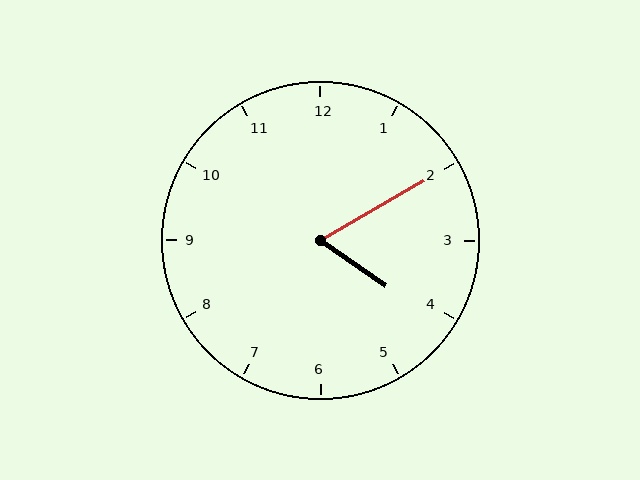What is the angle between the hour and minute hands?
Approximately 65 degrees.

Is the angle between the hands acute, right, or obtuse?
It is acute.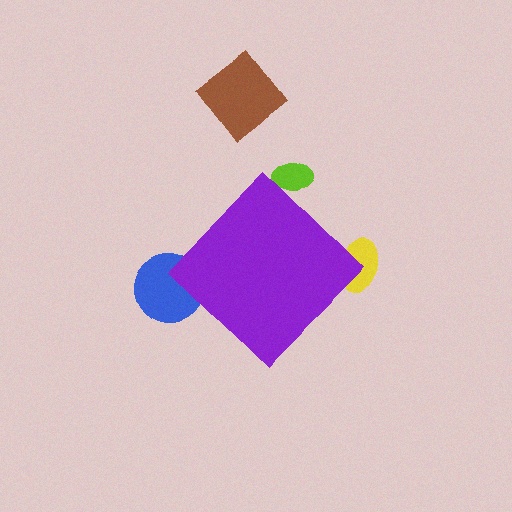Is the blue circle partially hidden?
Yes, the blue circle is partially hidden behind the purple diamond.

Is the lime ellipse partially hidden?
Yes, the lime ellipse is partially hidden behind the purple diamond.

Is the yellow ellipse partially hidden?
Yes, the yellow ellipse is partially hidden behind the purple diamond.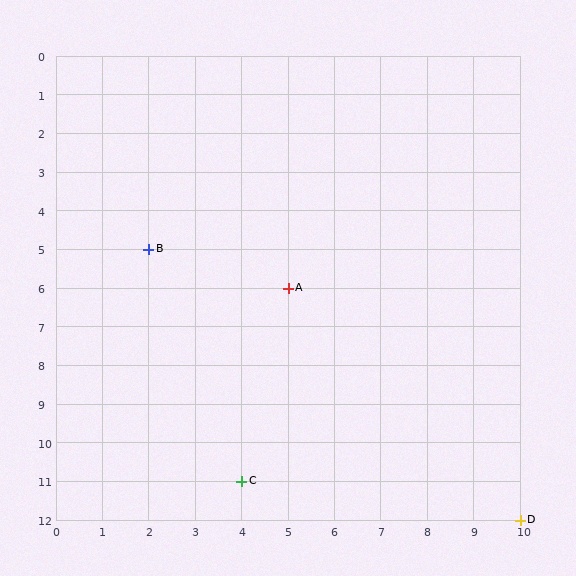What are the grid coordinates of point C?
Point C is at grid coordinates (4, 11).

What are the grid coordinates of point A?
Point A is at grid coordinates (5, 6).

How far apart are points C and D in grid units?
Points C and D are 6 columns and 1 row apart (about 6.1 grid units diagonally).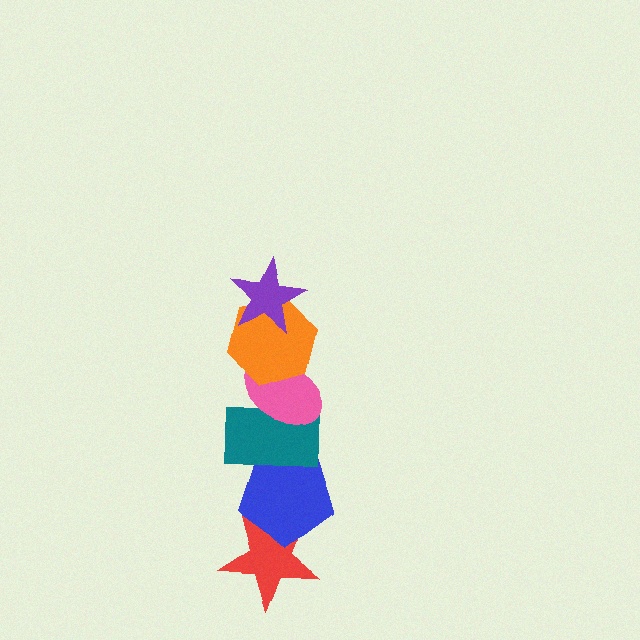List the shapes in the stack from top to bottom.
From top to bottom: the purple star, the orange hexagon, the pink ellipse, the teal rectangle, the blue pentagon, the red star.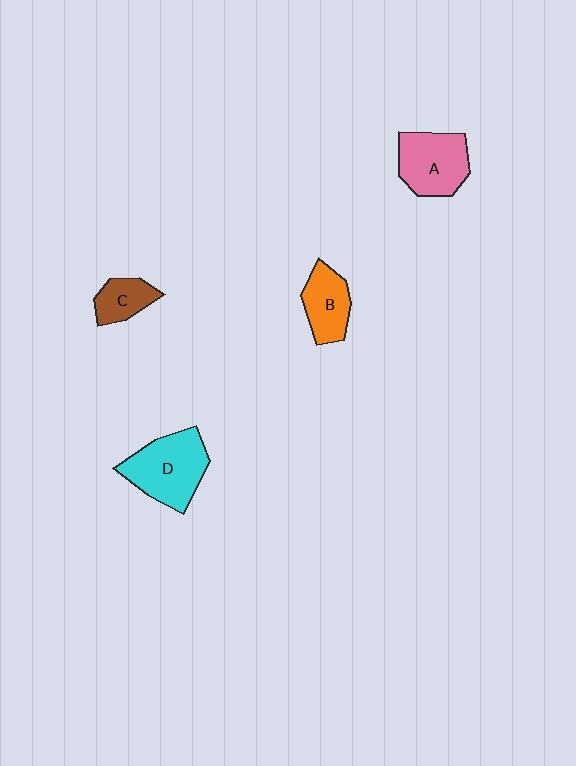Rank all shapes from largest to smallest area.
From largest to smallest: D (cyan), A (pink), B (orange), C (brown).